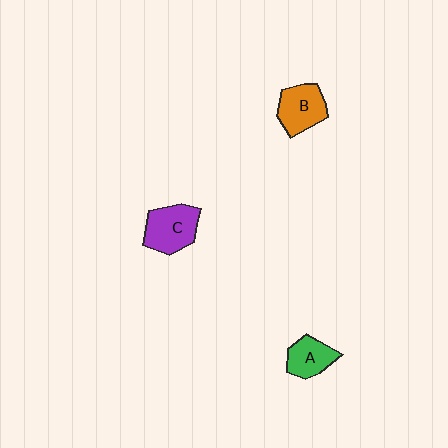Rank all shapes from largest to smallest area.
From largest to smallest: C (purple), B (orange), A (green).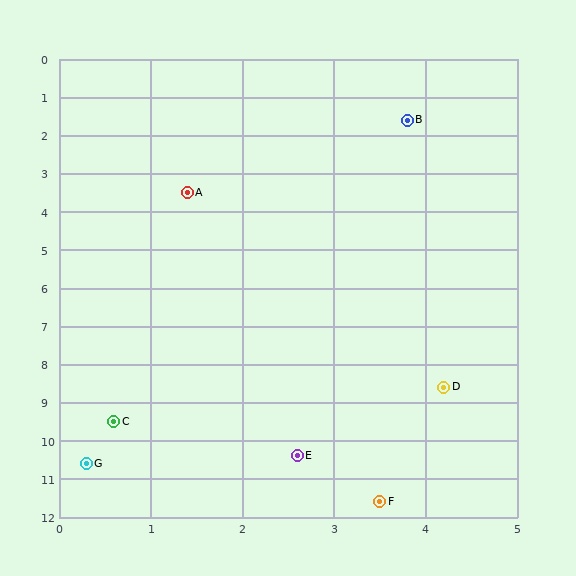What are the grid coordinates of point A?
Point A is at approximately (1.4, 3.5).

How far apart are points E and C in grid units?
Points E and C are about 2.2 grid units apart.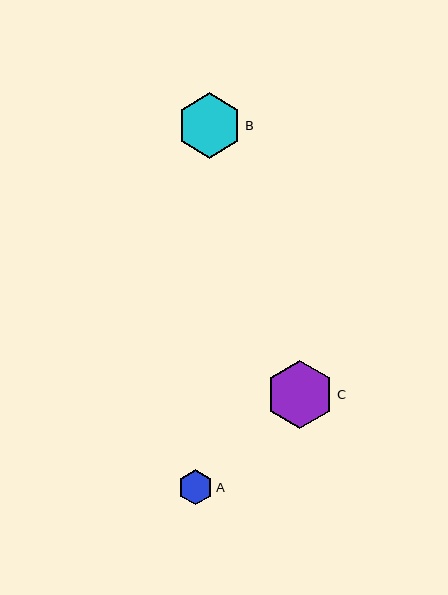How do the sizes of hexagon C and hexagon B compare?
Hexagon C and hexagon B are approximately the same size.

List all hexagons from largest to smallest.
From largest to smallest: C, B, A.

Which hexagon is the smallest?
Hexagon A is the smallest with a size of approximately 35 pixels.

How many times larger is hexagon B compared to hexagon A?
Hexagon B is approximately 1.9 times the size of hexagon A.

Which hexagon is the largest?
Hexagon C is the largest with a size of approximately 68 pixels.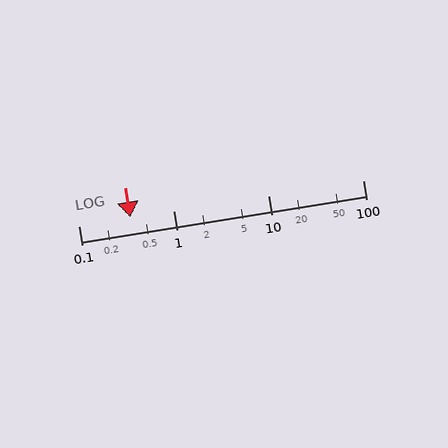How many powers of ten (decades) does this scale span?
The scale spans 3 decades, from 0.1 to 100.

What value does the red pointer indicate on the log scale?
The pointer indicates approximately 0.35.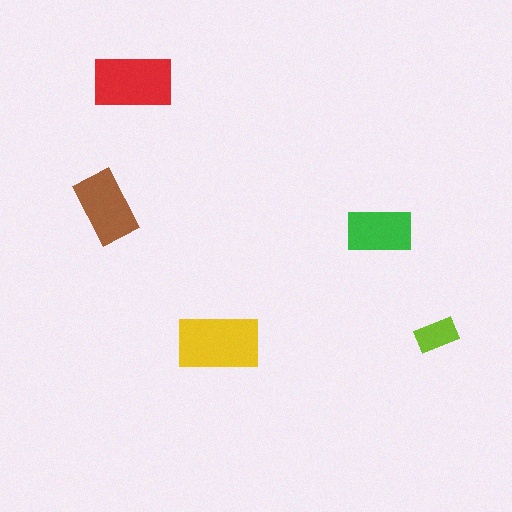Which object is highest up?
The red rectangle is topmost.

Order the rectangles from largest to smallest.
the yellow one, the red one, the brown one, the green one, the lime one.